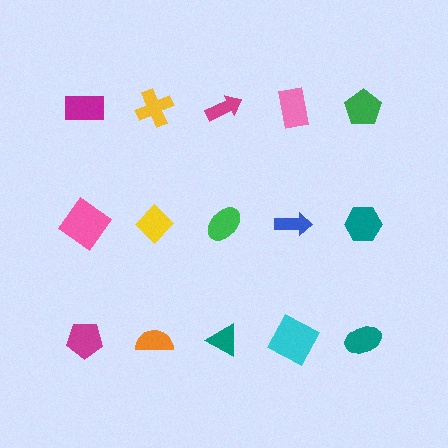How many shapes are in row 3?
5 shapes.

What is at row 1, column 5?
A green pentagon.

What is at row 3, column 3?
A teal triangle.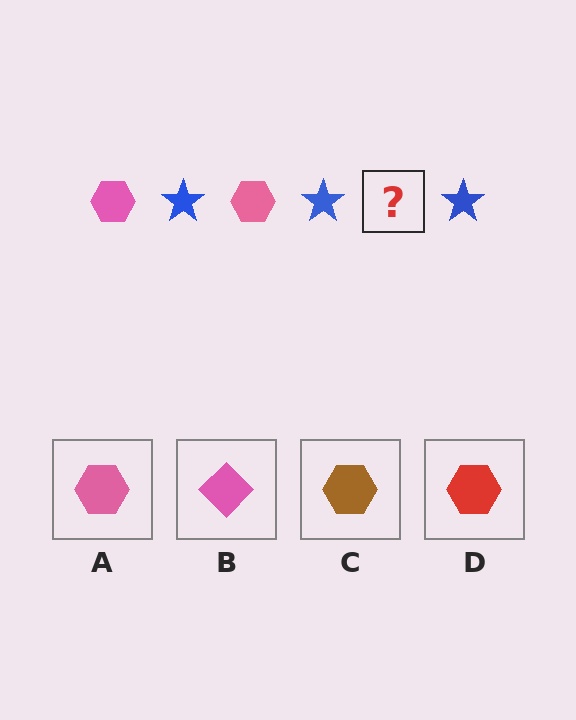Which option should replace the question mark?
Option A.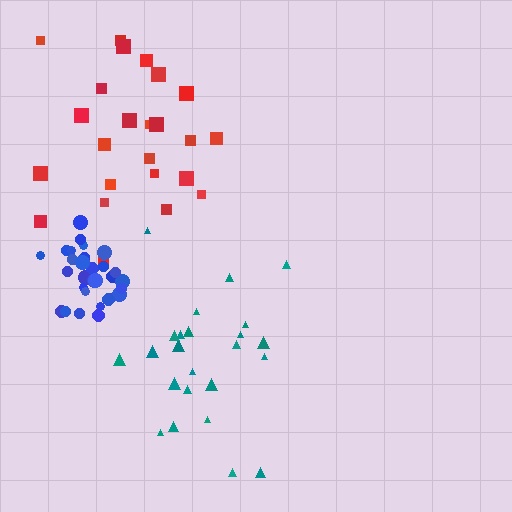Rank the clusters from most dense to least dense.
blue, teal, red.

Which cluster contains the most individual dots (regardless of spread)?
Blue (30).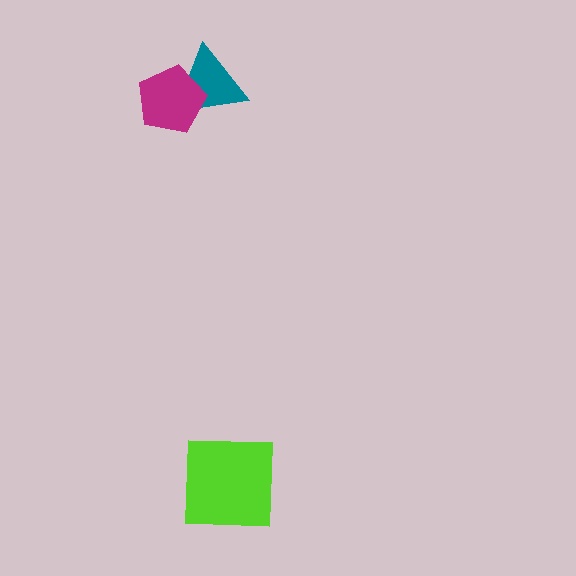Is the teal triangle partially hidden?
Yes, it is partially covered by another shape.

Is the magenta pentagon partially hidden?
No, no other shape covers it.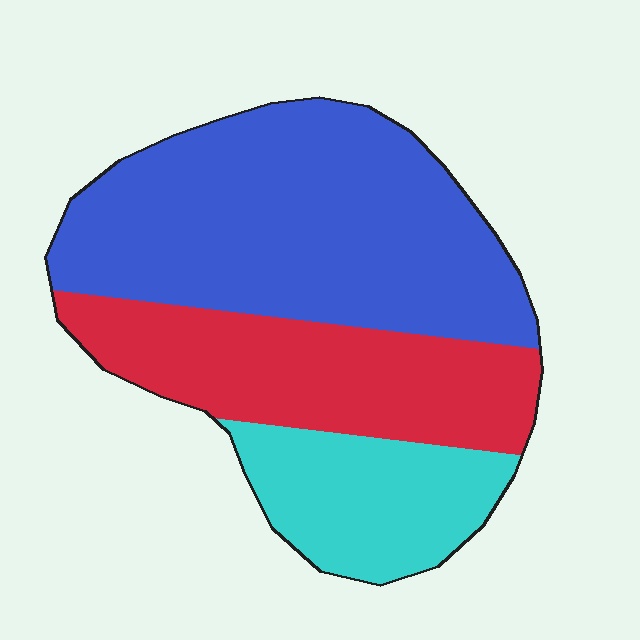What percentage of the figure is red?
Red covers 30% of the figure.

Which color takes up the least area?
Cyan, at roughly 20%.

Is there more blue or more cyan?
Blue.